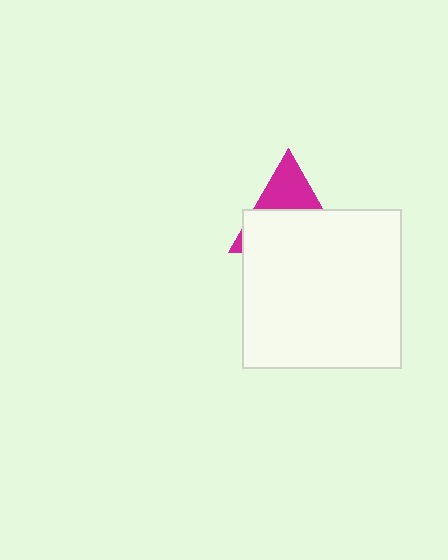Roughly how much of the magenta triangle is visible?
A small part of it is visible (roughly 37%).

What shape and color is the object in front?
The object in front is a white square.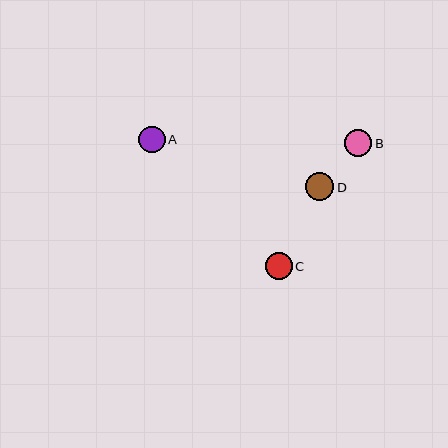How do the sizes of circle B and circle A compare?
Circle B and circle A are approximately the same size.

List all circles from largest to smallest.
From largest to smallest: D, B, C, A.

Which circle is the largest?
Circle D is the largest with a size of approximately 28 pixels.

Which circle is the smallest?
Circle A is the smallest with a size of approximately 26 pixels.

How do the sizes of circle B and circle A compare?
Circle B and circle A are approximately the same size.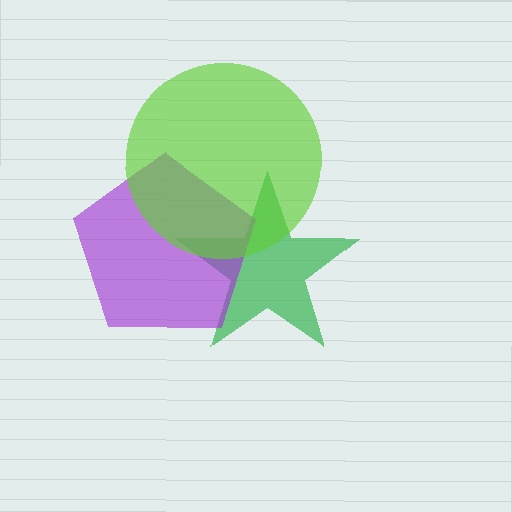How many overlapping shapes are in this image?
There are 3 overlapping shapes in the image.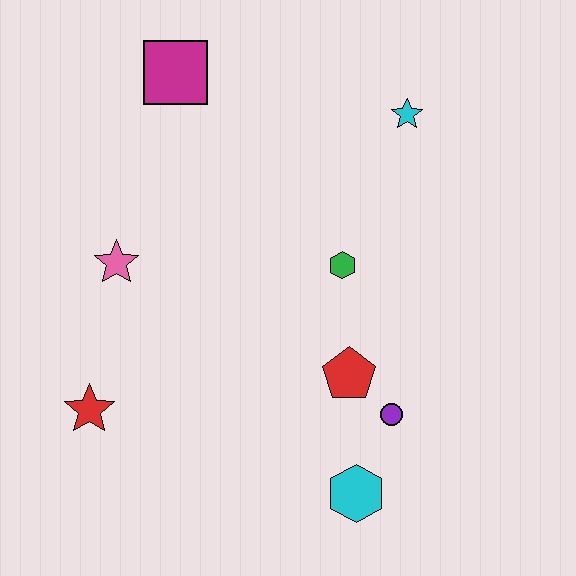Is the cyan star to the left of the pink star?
No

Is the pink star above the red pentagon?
Yes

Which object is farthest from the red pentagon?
The magenta square is farthest from the red pentagon.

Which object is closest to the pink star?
The red star is closest to the pink star.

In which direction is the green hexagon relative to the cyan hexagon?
The green hexagon is above the cyan hexagon.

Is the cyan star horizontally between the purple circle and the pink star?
No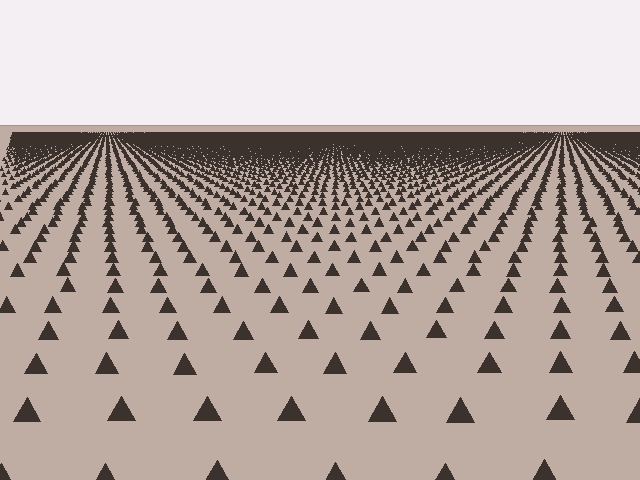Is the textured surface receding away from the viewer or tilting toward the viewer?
The surface is receding away from the viewer. Texture elements get smaller and denser toward the top.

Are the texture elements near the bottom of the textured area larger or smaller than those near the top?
Larger. Near the bottom, elements are closer to the viewer and appear at a bigger on-screen size.